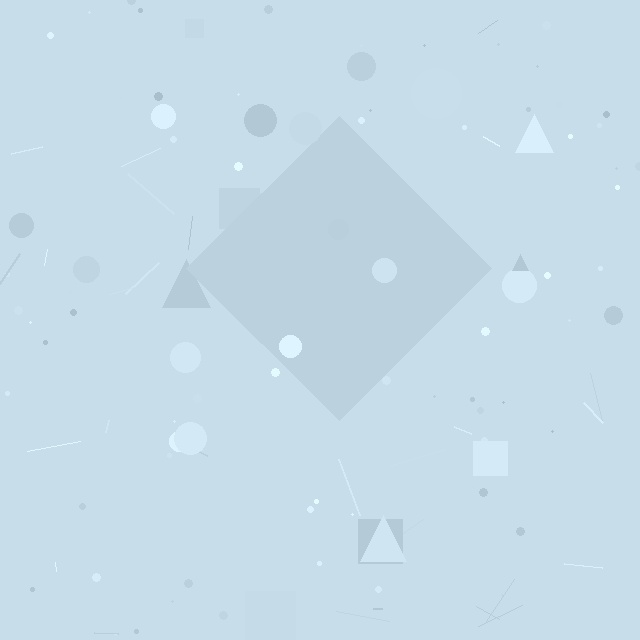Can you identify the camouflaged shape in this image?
The camouflaged shape is a diamond.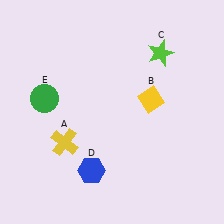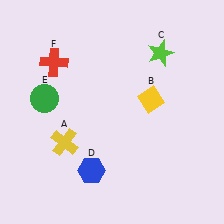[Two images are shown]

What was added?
A red cross (F) was added in Image 2.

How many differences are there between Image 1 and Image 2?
There is 1 difference between the two images.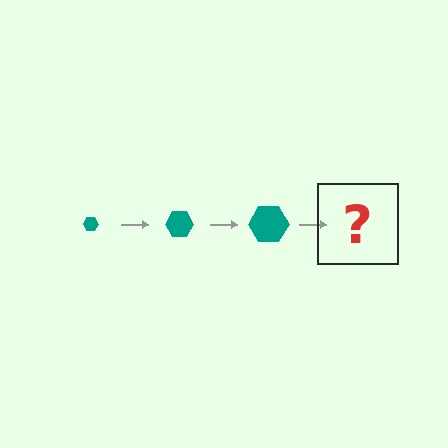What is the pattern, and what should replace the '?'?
The pattern is that the hexagon gets progressively larger each step. The '?' should be a teal hexagon, larger than the previous one.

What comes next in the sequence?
The next element should be a teal hexagon, larger than the previous one.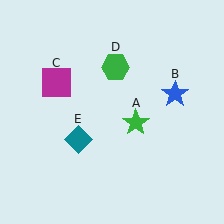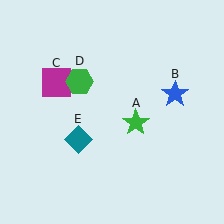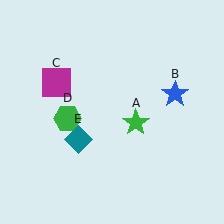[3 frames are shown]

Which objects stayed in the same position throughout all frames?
Green star (object A) and blue star (object B) and magenta square (object C) and teal diamond (object E) remained stationary.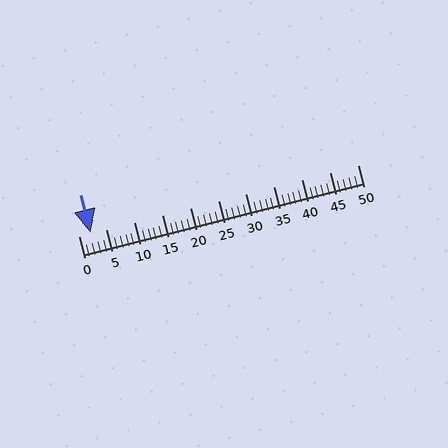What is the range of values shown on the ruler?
The ruler shows values from 0 to 50.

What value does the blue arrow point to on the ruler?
The blue arrow points to approximately 2.